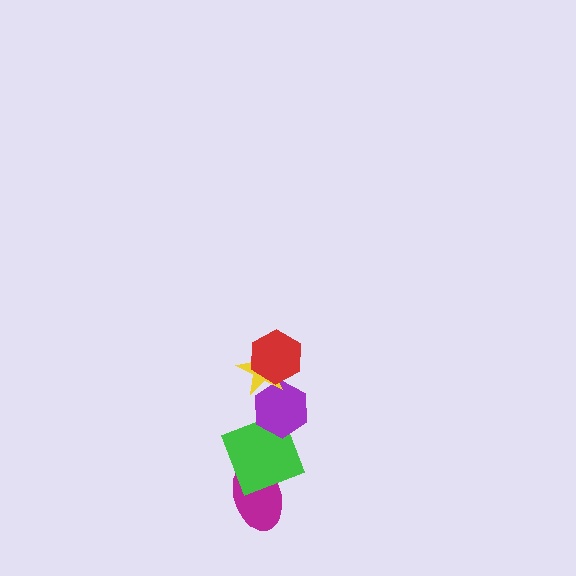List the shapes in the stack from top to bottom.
From top to bottom: the red hexagon, the yellow star, the purple hexagon, the green square, the magenta ellipse.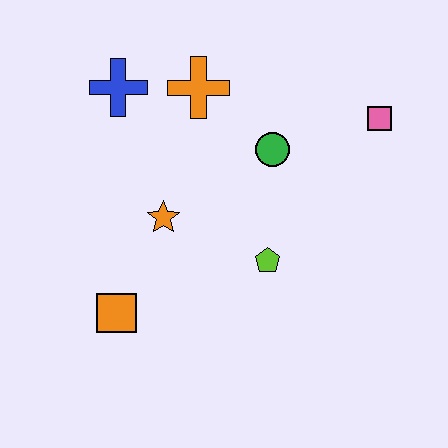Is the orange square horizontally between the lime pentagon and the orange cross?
No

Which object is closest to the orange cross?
The blue cross is closest to the orange cross.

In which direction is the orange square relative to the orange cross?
The orange square is below the orange cross.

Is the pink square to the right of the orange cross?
Yes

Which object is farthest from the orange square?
The pink square is farthest from the orange square.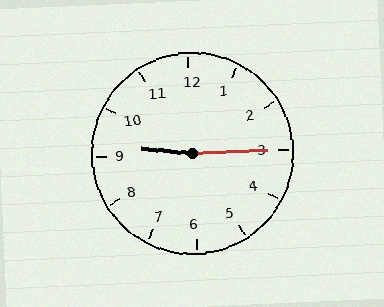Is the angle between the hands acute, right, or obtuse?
It is obtuse.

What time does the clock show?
9:15.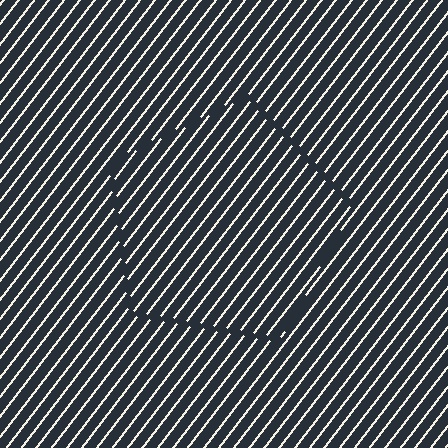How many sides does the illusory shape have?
5 sides — the line-ends trace a pentagon.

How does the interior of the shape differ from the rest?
The interior of the shape contains the same grating, shifted by half a period — the contour is defined by the phase discontinuity where line-ends from the inner and outer gratings abut.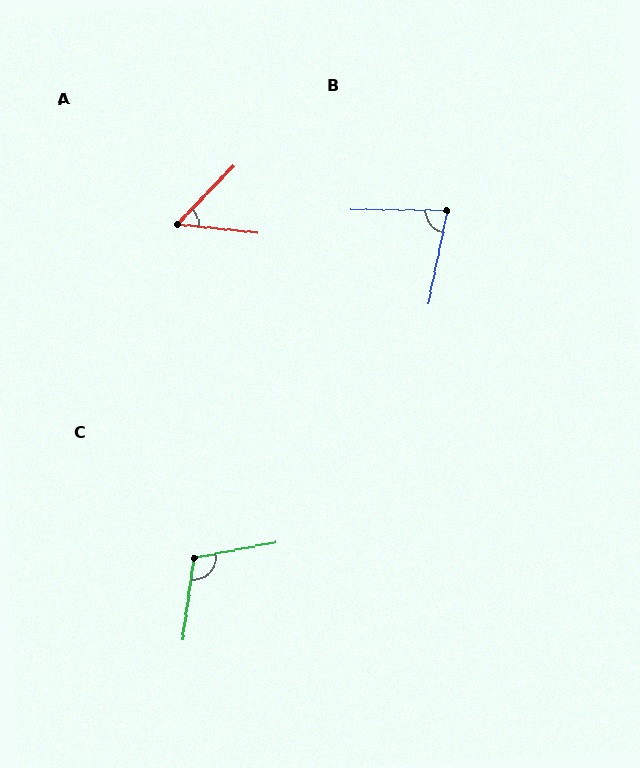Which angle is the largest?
C, at approximately 109 degrees.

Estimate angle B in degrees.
Approximately 79 degrees.